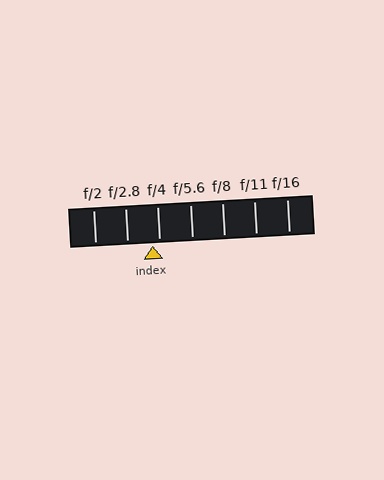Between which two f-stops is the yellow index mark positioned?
The index mark is between f/2.8 and f/4.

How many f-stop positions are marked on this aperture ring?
There are 7 f-stop positions marked.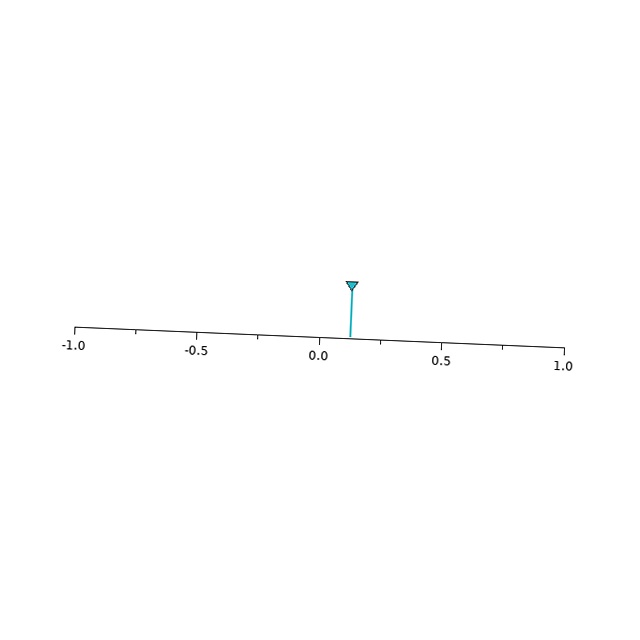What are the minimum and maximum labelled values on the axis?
The axis runs from -1.0 to 1.0.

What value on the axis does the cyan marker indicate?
The marker indicates approximately 0.12.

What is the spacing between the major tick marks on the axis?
The major ticks are spaced 0.5 apart.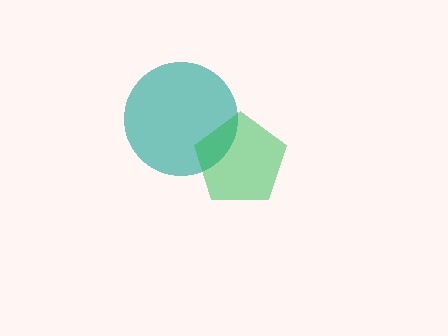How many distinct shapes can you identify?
There are 2 distinct shapes: a teal circle, a green pentagon.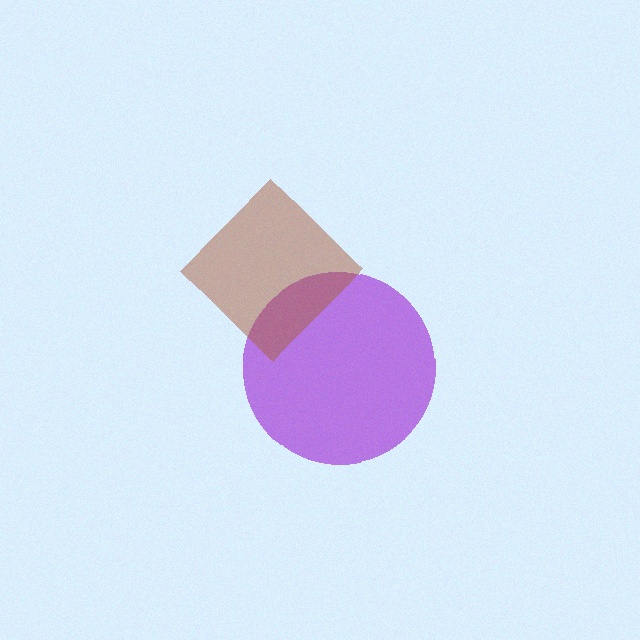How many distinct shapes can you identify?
There are 2 distinct shapes: a purple circle, a brown diamond.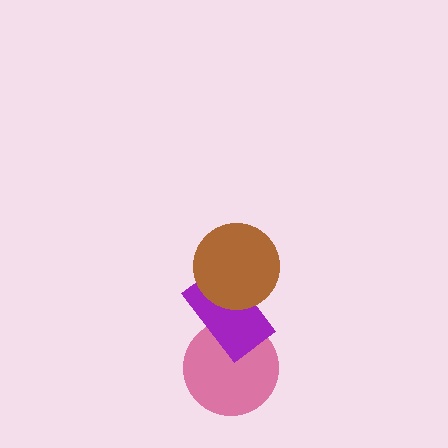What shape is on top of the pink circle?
The purple rectangle is on top of the pink circle.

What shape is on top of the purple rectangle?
The brown circle is on top of the purple rectangle.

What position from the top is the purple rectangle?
The purple rectangle is 2nd from the top.